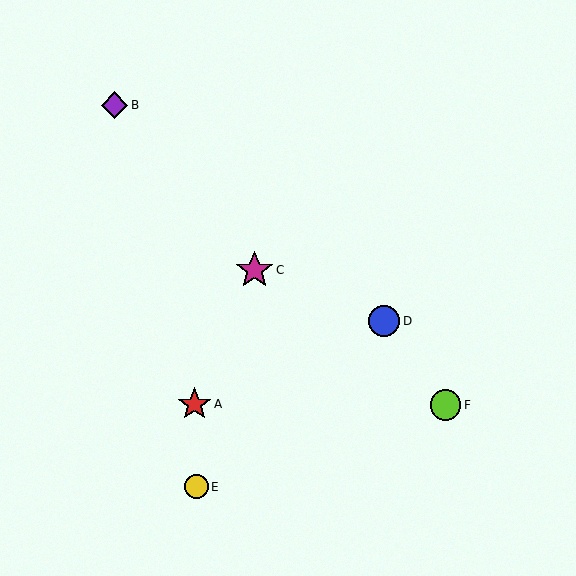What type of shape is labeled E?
Shape E is a yellow circle.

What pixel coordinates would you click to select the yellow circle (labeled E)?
Click at (196, 487) to select the yellow circle E.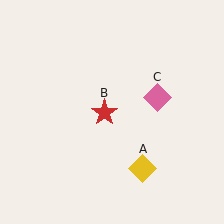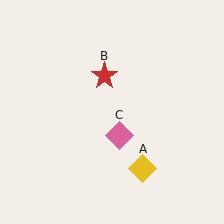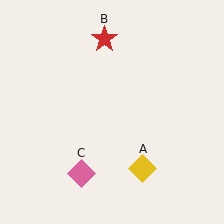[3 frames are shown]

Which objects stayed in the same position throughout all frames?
Yellow diamond (object A) remained stationary.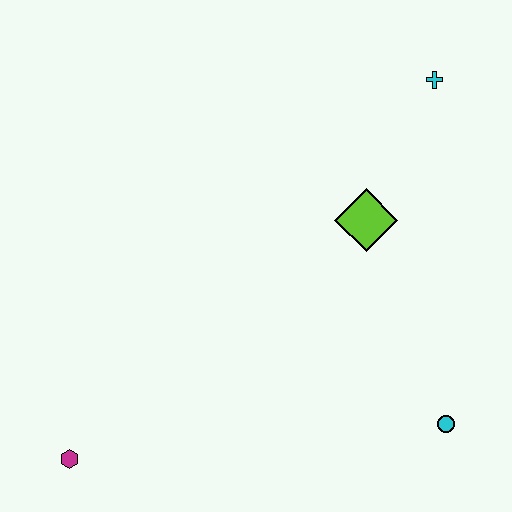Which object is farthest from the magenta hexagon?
The cyan cross is farthest from the magenta hexagon.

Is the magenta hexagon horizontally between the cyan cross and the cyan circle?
No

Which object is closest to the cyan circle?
The lime diamond is closest to the cyan circle.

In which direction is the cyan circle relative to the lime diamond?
The cyan circle is below the lime diamond.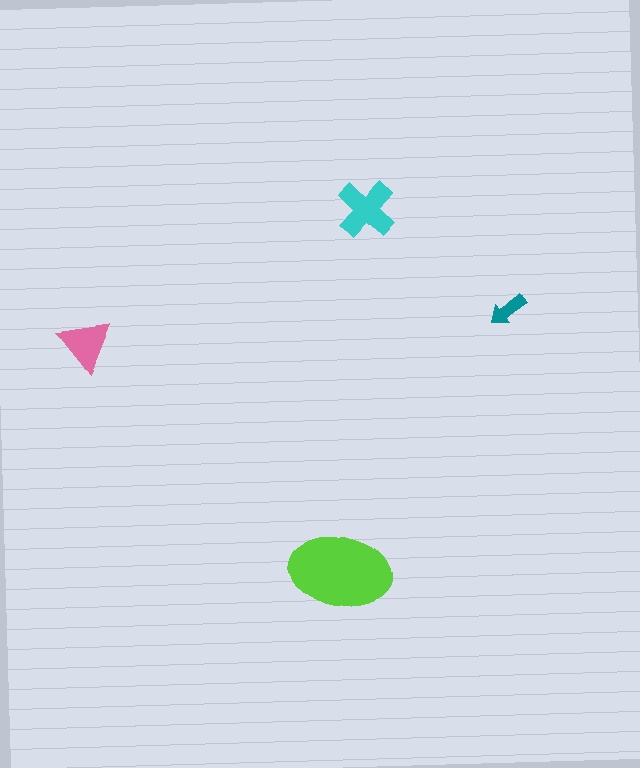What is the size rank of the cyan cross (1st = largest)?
2nd.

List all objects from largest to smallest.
The lime ellipse, the cyan cross, the pink triangle, the teal arrow.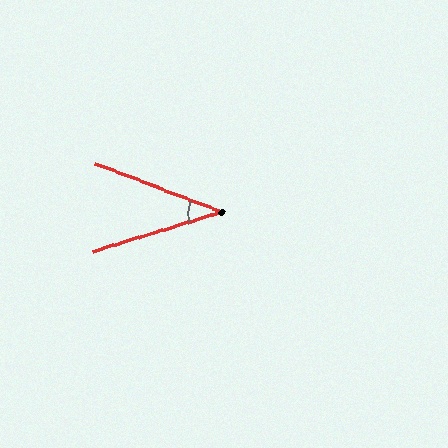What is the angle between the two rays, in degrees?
Approximately 38 degrees.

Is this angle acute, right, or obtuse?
It is acute.